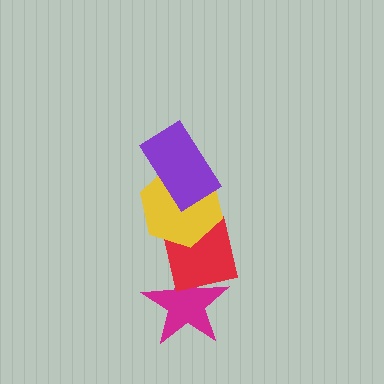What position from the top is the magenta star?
The magenta star is 4th from the top.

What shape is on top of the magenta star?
The red square is on top of the magenta star.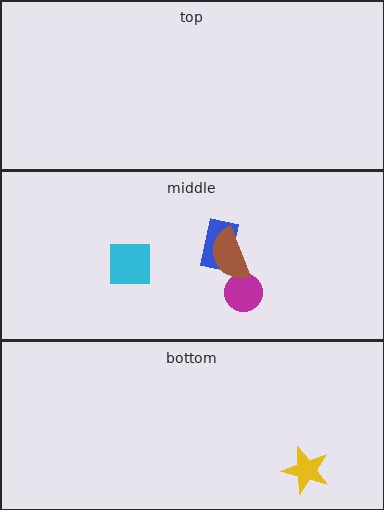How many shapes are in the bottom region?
1.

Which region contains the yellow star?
The bottom region.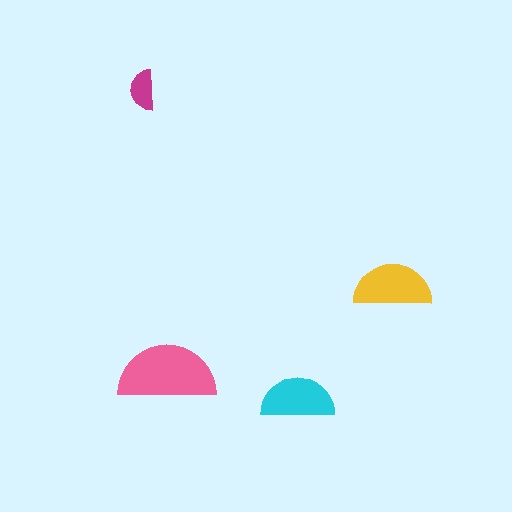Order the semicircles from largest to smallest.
the pink one, the yellow one, the cyan one, the magenta one.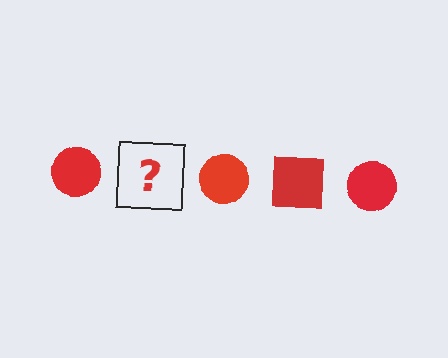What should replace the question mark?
The question mark should be replaced with a red square.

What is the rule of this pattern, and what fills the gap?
The rule is that the pattern cycles through circle, square shapes in red. The gap should be filled with a red square.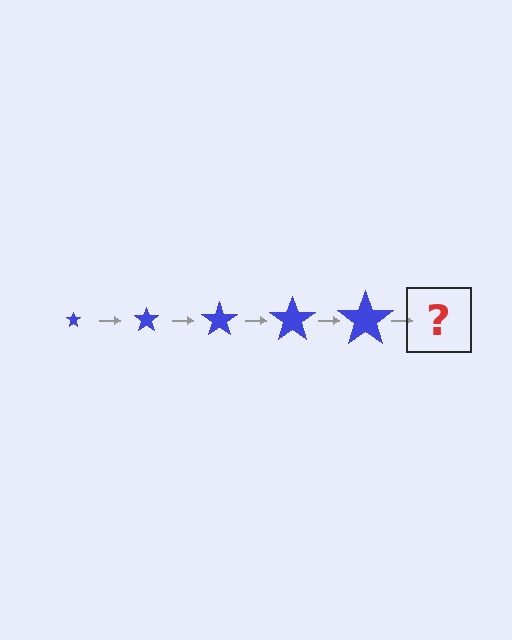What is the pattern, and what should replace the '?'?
The pattern is that the star gets progressively larger each step. The '?' should be a blue star, larger than the previous one.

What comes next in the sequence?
The next element should be a blue star, larger than the previous one.